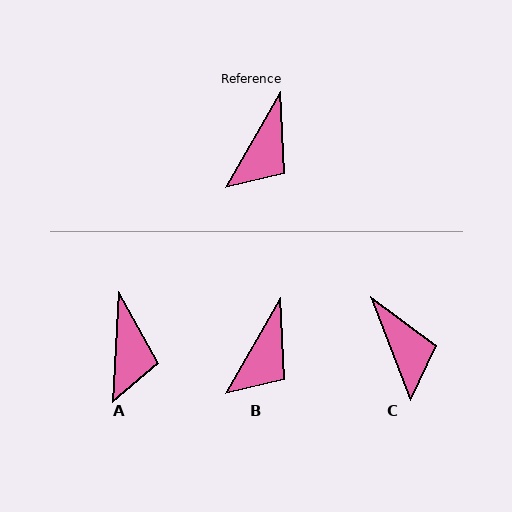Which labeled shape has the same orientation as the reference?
B.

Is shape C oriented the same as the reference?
No, it is off by about 50 degrees.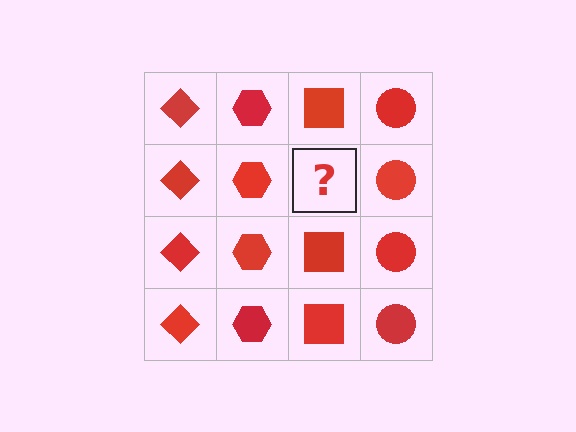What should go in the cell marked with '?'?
The missing cell should contain a red square.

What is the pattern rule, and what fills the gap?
The rule is that each column has a consistent shape. The gap should be filled with a red square.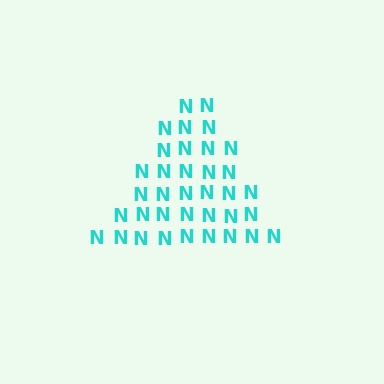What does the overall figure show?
The overall figure shows a triangle.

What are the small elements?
The small elements are letter N's.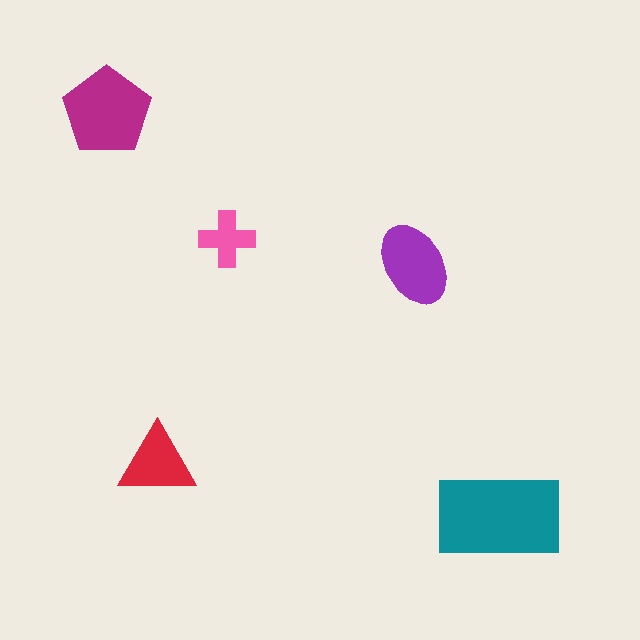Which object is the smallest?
The pink cross.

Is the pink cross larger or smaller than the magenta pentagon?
Smaller.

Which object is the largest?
The teal rectangle.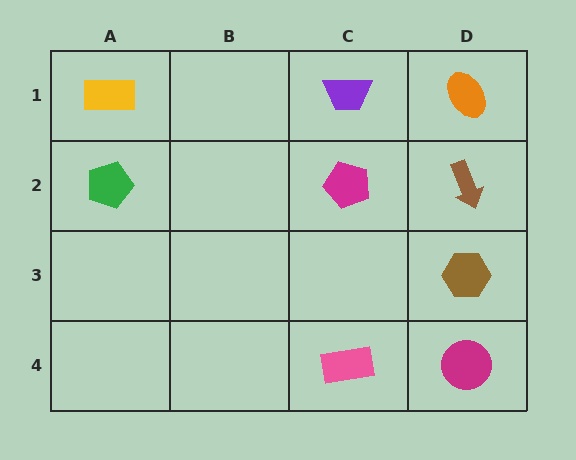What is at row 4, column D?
A magenta circle.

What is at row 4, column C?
A pink rectangle.